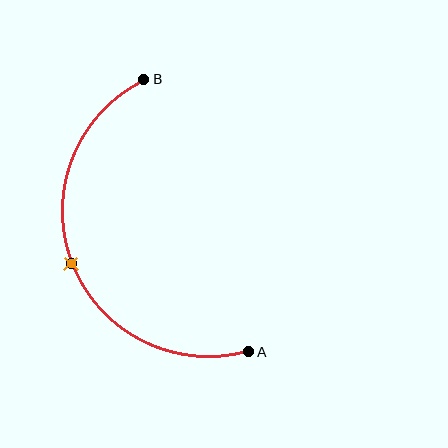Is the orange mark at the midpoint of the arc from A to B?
Yes. The orange mark lies on the arc at equal arc-length from both A and B — it is the arc midpoint.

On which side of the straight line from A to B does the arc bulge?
The arc bulges to the left of the straight line connecting A and B.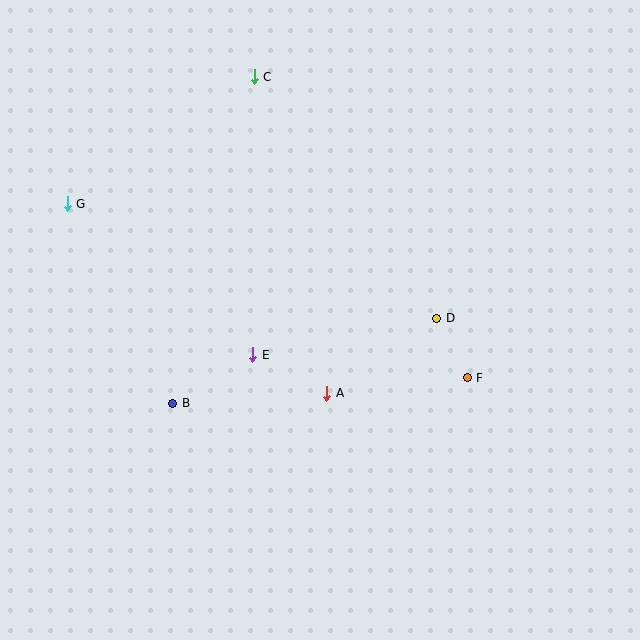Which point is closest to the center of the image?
Point A at (327, 393) is closest to the center.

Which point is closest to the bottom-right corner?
Point F is closest to the bottom-right corner.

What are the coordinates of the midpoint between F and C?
The midpoint between F and C is at (361, 227).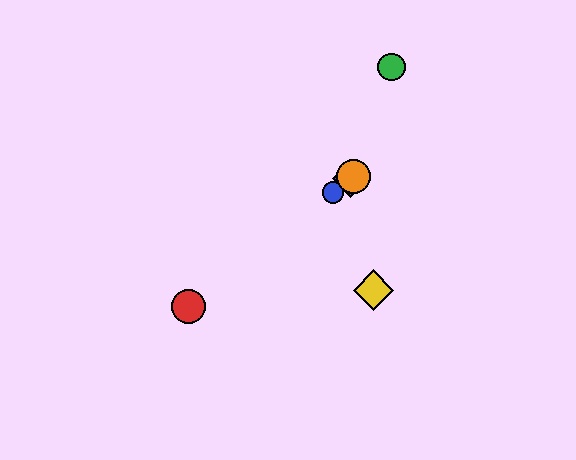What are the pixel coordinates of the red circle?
The red circle is at (189, 306).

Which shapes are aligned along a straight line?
The red circle, the blue circle, the purple diamond, the orange circle are aligned along a straight line.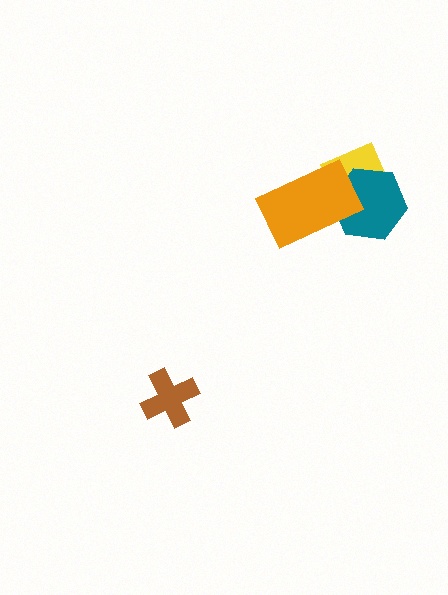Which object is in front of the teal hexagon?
The orange rectangle is in front of the teal hexagon.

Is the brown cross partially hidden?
No, no other shape covers it.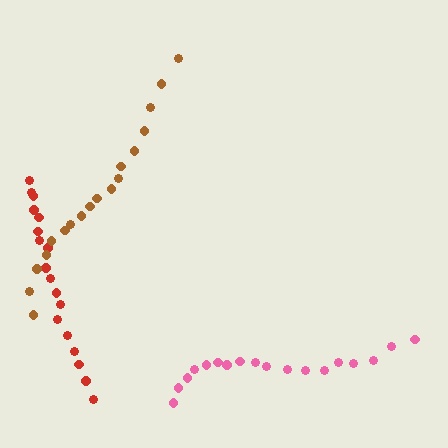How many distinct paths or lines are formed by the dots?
There are 3 distinct paths.